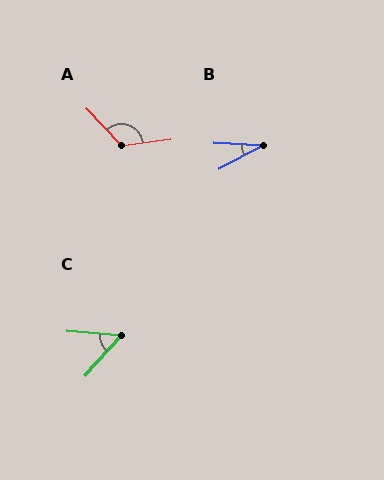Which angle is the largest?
A, at approximately 126 degrees.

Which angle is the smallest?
B, at approximately 31 degrees.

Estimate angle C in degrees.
Approximately 52 degrees.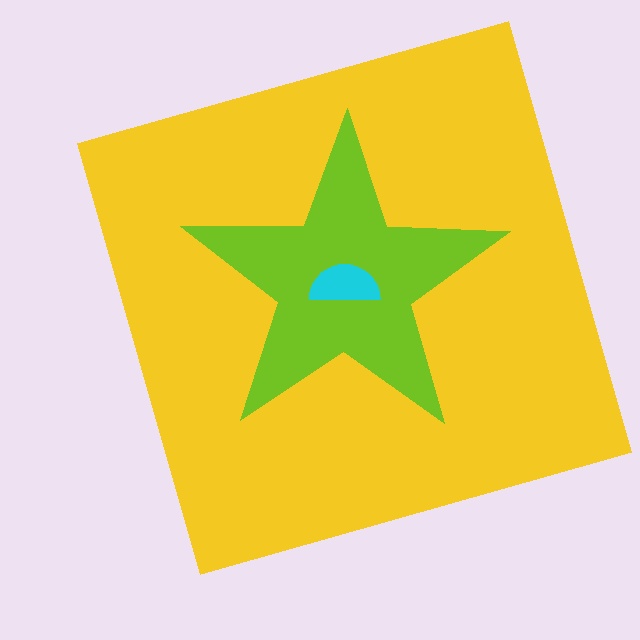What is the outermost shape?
The yellow square.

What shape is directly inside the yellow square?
The lime star.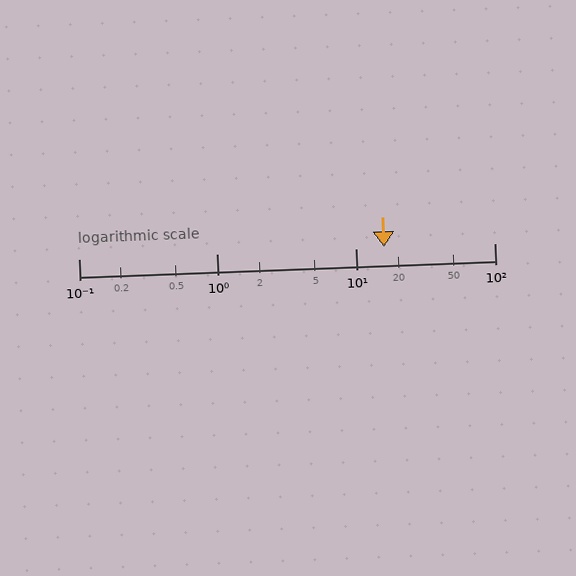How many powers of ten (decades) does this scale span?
The scale spans 3 decades, from 0.1 to 100.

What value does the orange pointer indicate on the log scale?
The pointer indicates approximately 16.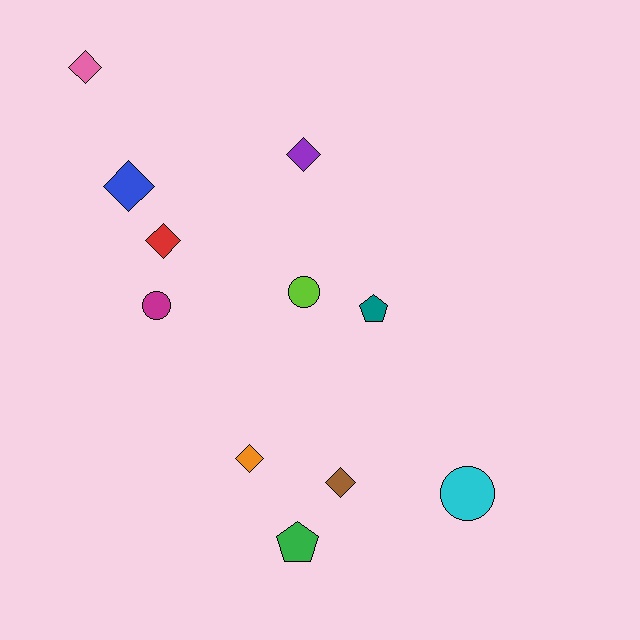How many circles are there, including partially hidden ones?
There are 3 circles.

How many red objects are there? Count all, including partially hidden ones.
There is 1 red object.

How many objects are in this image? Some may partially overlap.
There are 11 objects.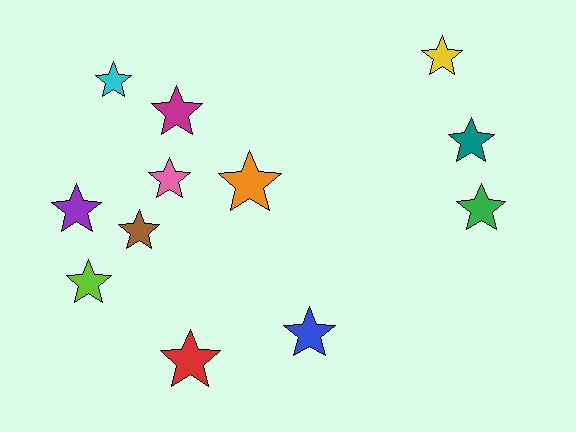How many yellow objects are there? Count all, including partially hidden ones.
There is 1 yellow object.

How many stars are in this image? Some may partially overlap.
There are 12 stars.